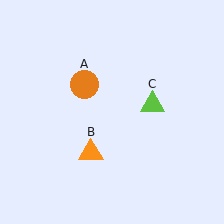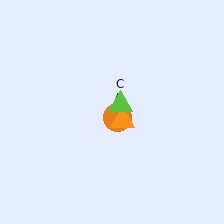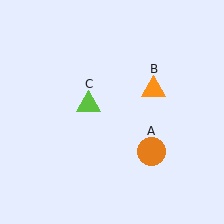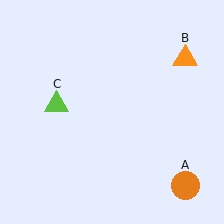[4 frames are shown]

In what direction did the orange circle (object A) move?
The orange circle (object A) moved down and to the right.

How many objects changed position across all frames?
3 objects changed position: orange circle (object A), orange triangle (object B), lime triangle (object C).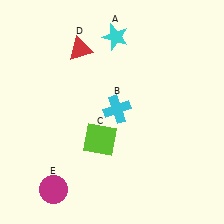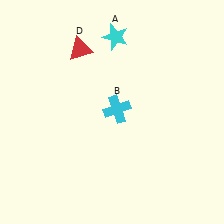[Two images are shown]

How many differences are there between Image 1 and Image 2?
There are 2 differences between the two images.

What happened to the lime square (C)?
The lime square (C) was removed in Image 2. It was in the bottom-left area of Image 1.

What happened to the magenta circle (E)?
The magenta circle (E) was removed in Image 2. It was in the bottom-left area of Image 1.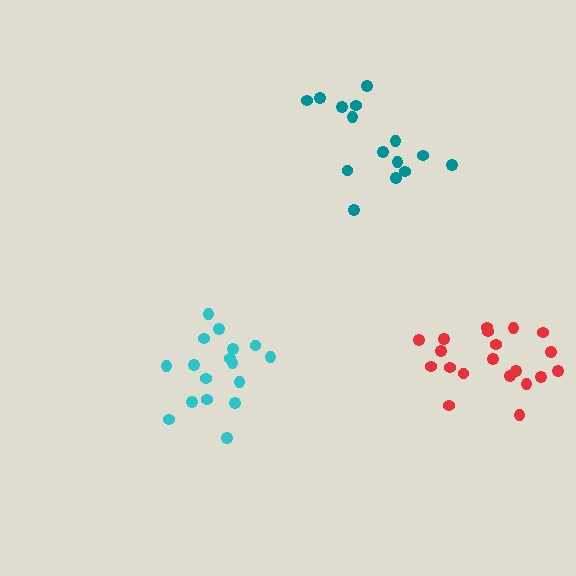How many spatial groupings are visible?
There are 3 spatial groupings.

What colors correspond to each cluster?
The clusters are colored: cyan, teal, red.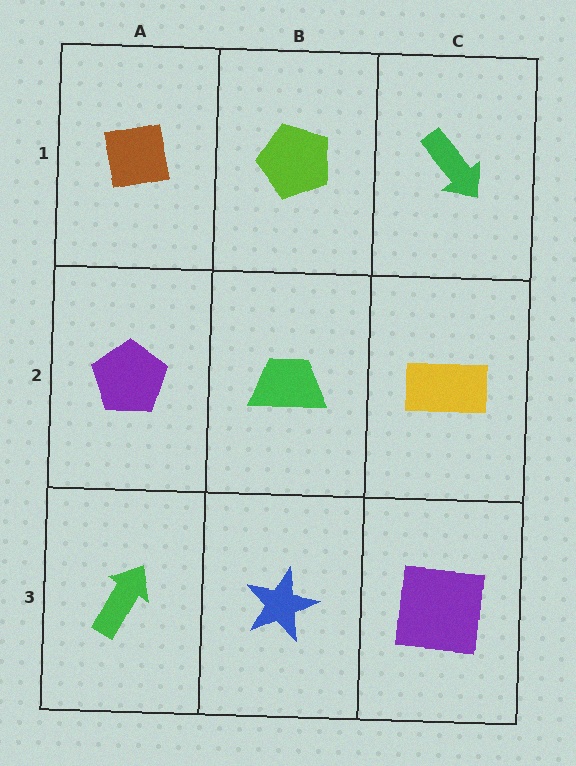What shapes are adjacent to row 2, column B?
A lime pentagon (row 1, column B), a blue star (row 3, column B), a purple pentagon (row 2, column A), a yellow rectangle (row 2, column C).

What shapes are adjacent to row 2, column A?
A brown square (row 1, column A), a green arrow (row 3, column A), a green trapezoid (row 2, column B).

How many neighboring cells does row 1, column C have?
2.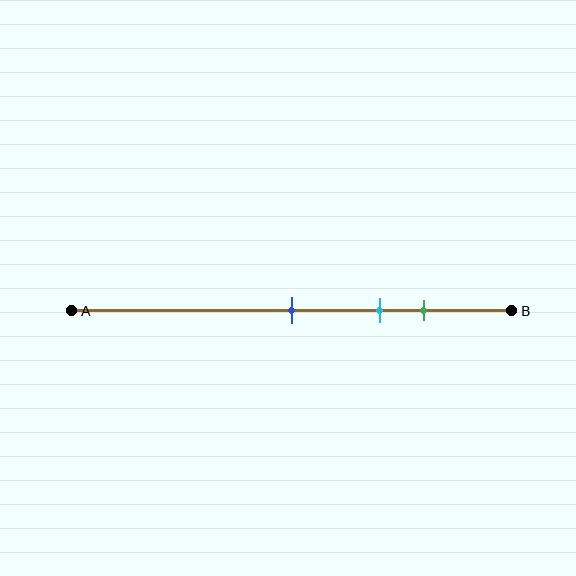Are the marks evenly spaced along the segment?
Yes, the marks are approximately evenly spaced.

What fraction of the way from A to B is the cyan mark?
The cyan mark is approximately 70% (0.7) of the way from A to B.